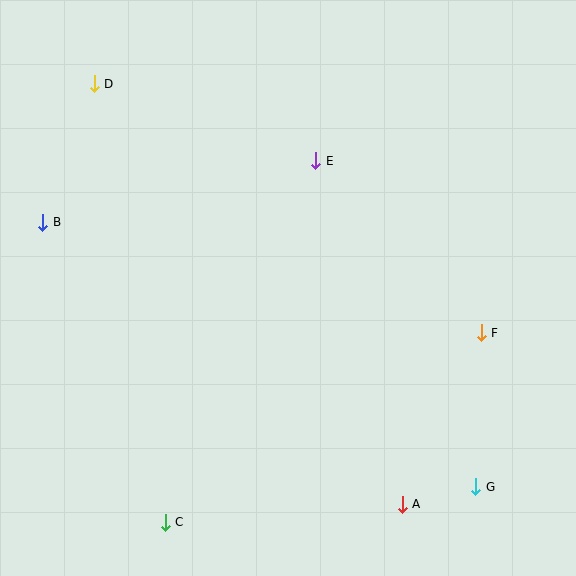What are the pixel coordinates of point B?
Point B is at (43, 222).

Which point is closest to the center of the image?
Point E at (316, 161) is closest to the center.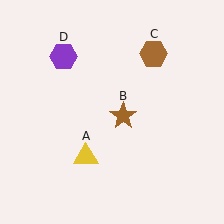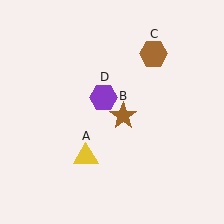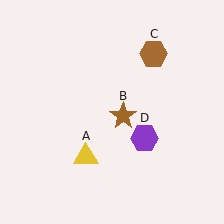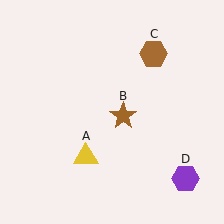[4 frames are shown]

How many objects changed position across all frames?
1 object changed position: purple hexagon (object D).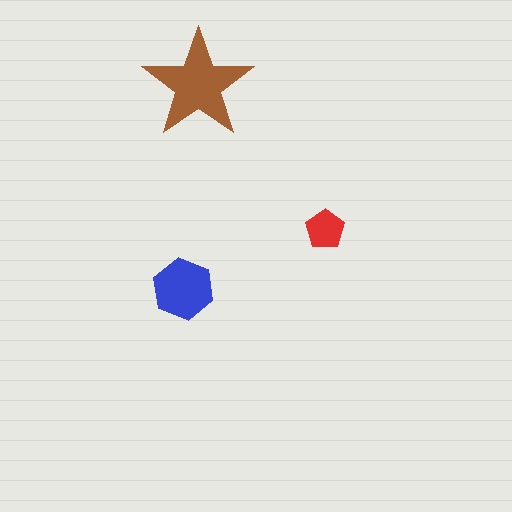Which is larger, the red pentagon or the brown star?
The brown star.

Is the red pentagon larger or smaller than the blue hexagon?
Smaller.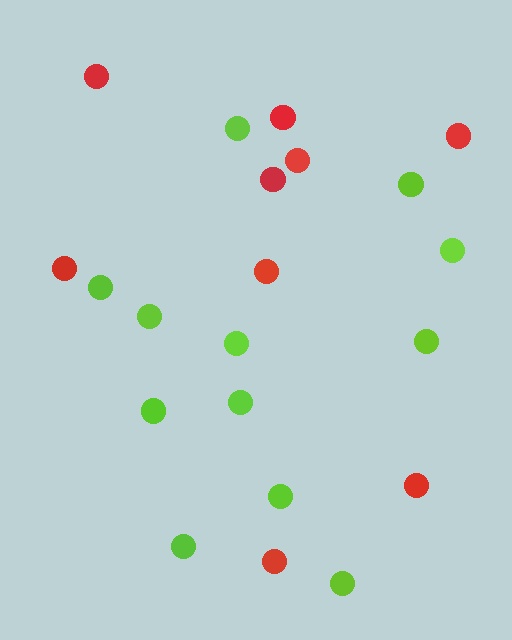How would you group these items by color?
There are 2 groups: one group of red circles (9) and one group of lime circles (12).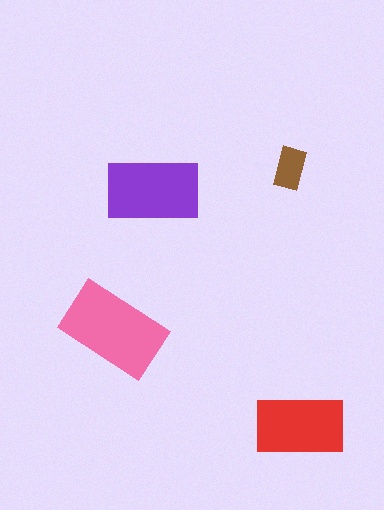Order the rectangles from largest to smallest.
the pink one, the purple one, the red one, the brown one.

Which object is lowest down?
The red rectangle is bottommost.